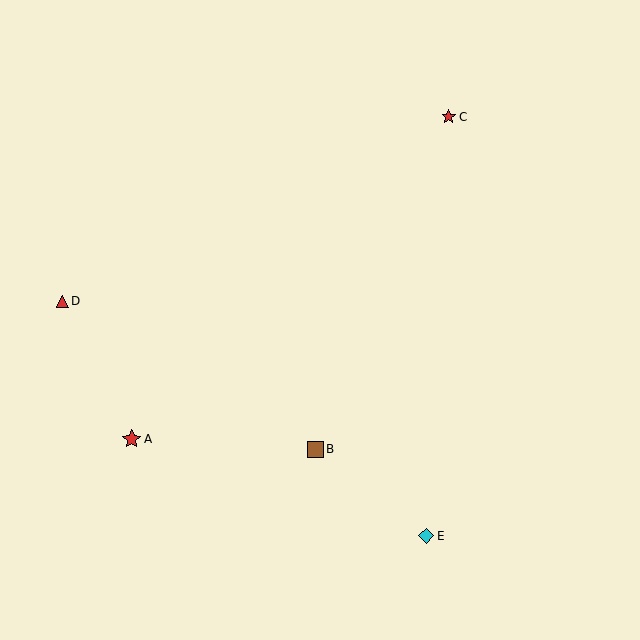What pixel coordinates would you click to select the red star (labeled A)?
Click at (132, 439) to select the red star A.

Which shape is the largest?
The red star (labeled A) is the largest.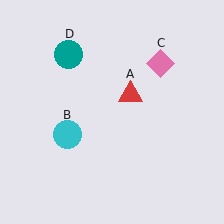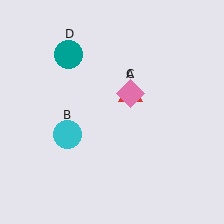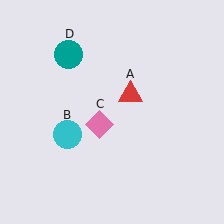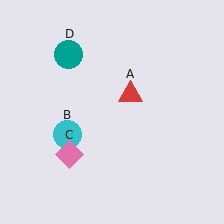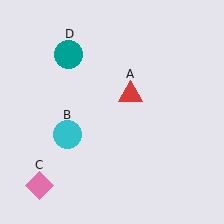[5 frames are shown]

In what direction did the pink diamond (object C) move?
The pink diamond (object C) moved down and to the left.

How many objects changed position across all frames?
1 object changed position: pink diamond (object C).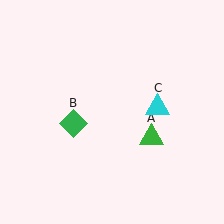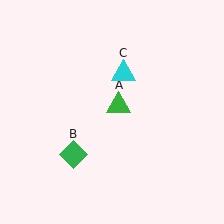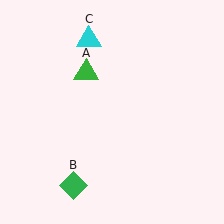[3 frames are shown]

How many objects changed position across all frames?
3 objects changed position: green triangle (object A), green diamond (object B), cyan triangle (object C).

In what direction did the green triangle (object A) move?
The green triangle (object A) moved up and to the left.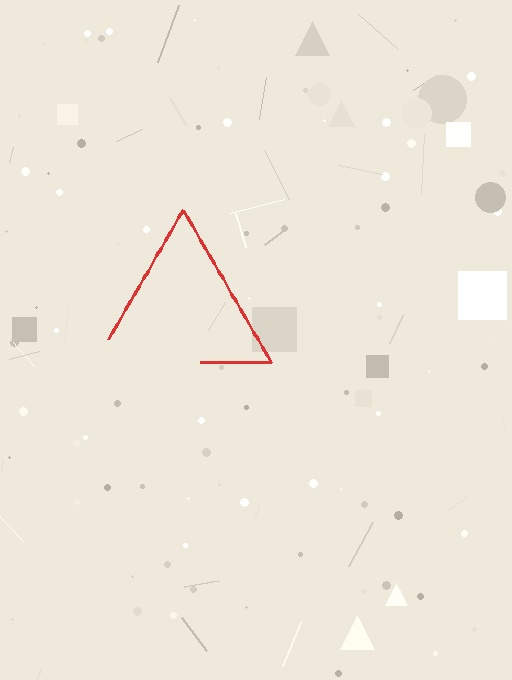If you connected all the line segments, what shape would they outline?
They would outline a triangle.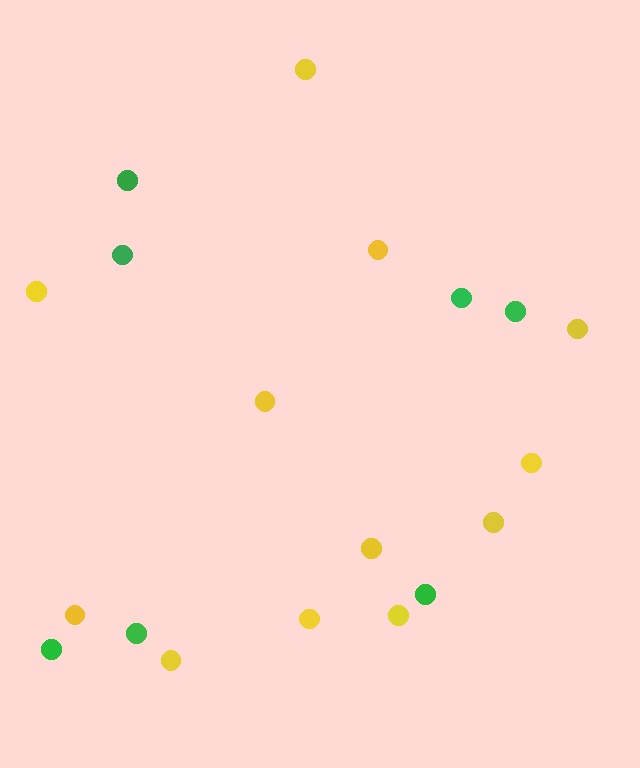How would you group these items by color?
There are 2 groups: one group of yellow circles (12) and one group of green circles (7).